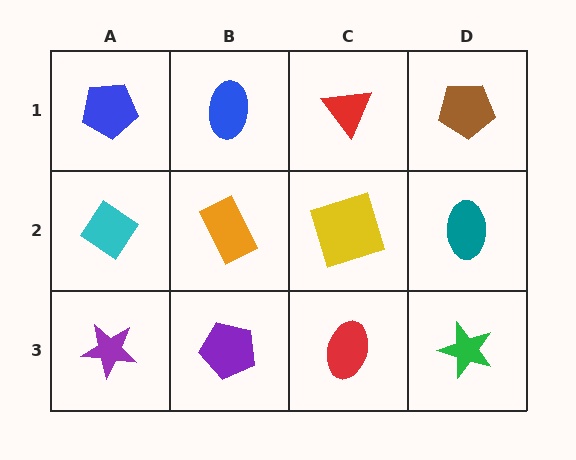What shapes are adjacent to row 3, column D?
A teal ellipse (row 2, column D), a red ellipse (row 3, column C).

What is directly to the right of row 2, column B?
A yellow square.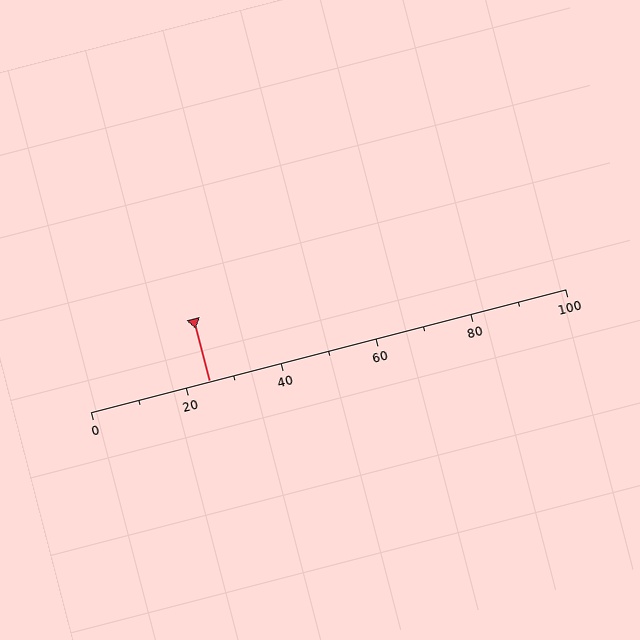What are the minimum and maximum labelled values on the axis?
The axis runs from 0 to 100.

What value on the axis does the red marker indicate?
The marker indicates approximately 25.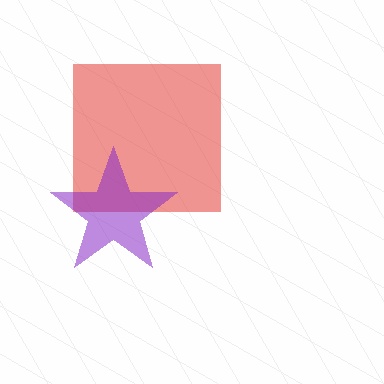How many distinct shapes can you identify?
There are 2 distinct shapes: a red square, a purple star.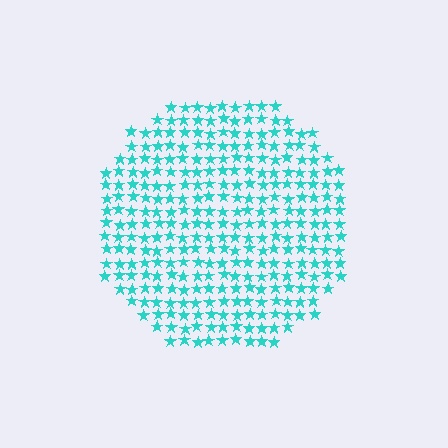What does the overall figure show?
The overall figure shows a circle.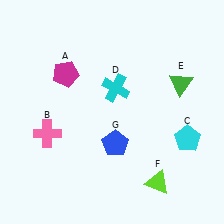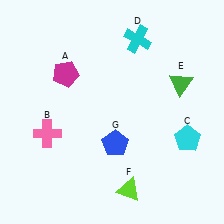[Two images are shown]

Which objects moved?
The objects that moved are: the cyan cross (D), the lime triangle (F).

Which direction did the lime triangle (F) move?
The lime triangle (F) moved left.